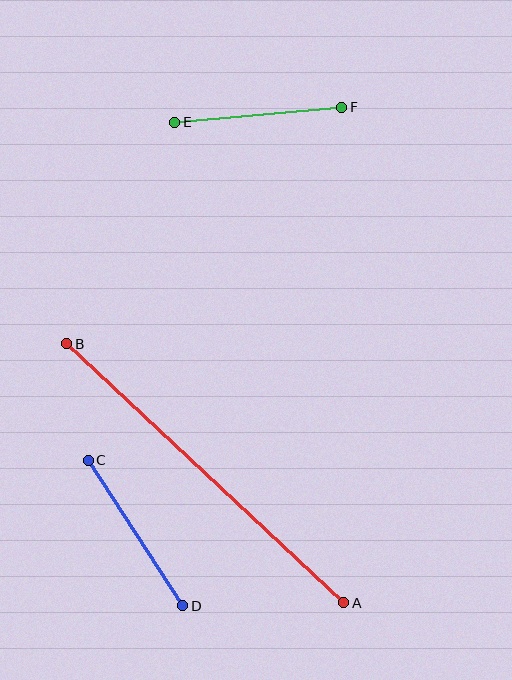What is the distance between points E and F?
The distance is approximately 167 pixels.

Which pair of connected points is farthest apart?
Points A and B are farthest apart.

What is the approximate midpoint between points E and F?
The midpoint is at approximately (258, 115) pixels.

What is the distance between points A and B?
The distance is approximately 379 pixels.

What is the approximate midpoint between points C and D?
The midpoint is at approximately (135, 533) pixels.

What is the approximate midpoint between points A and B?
The midpoint is at approximately (205, 473) pixels.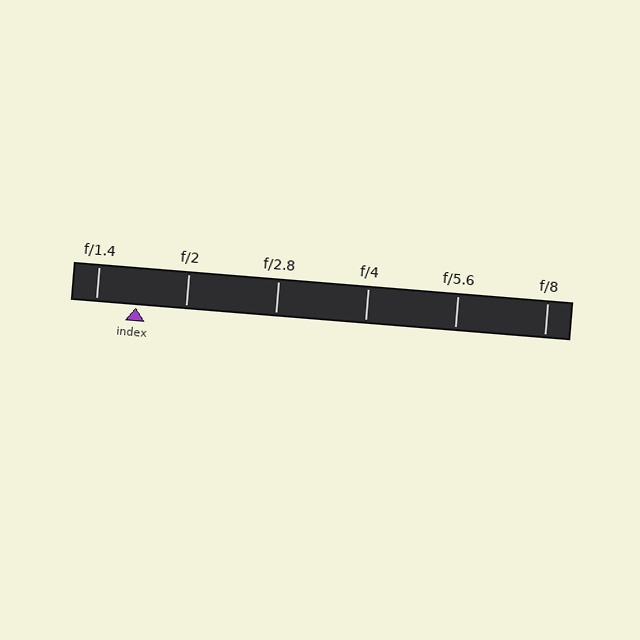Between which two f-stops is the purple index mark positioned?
The index mark is between f/1.4 and f/2.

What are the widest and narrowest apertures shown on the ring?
The widest aperture shown is f/1.4 and the narrowest is f/8.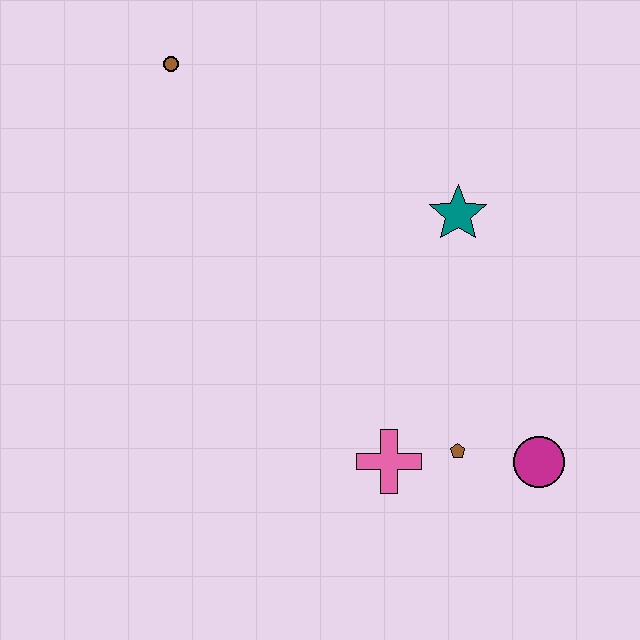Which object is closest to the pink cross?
The brown pentagon is closest to the pink cross.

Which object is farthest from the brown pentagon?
The brown circle is farthest from the brown pentagon.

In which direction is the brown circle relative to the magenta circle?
The brown circle is above the magenta circle.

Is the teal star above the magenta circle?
Yes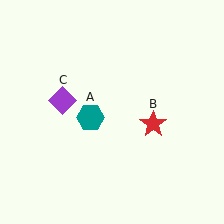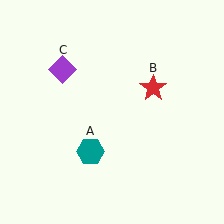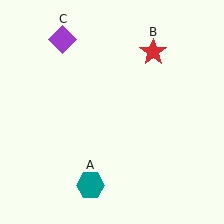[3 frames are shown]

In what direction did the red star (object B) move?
The red star (object B) moved up.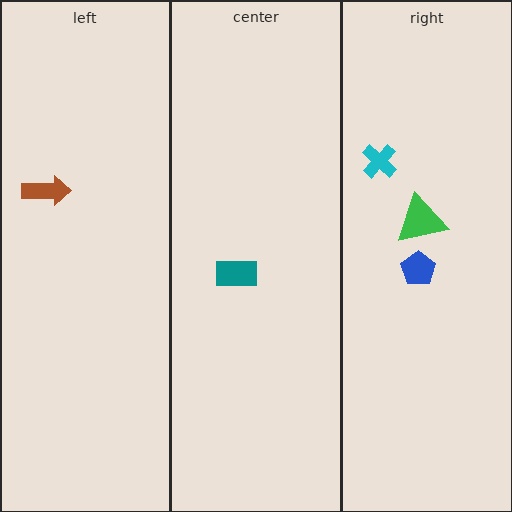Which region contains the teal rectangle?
The center region.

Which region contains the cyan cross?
The right region.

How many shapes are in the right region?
3.